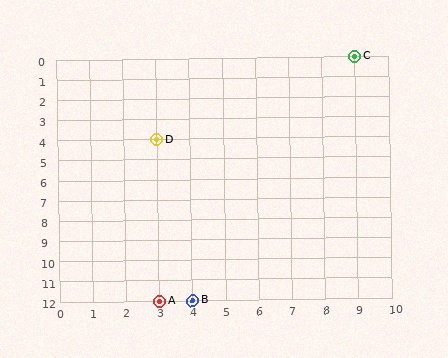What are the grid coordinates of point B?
Point B is at grid coordinates (4, 12).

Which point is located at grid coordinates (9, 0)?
Point C is at (9, 0).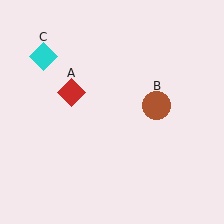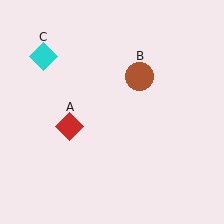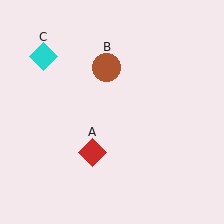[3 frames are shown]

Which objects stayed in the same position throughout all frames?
Cyan diamond (object C) remained stationary.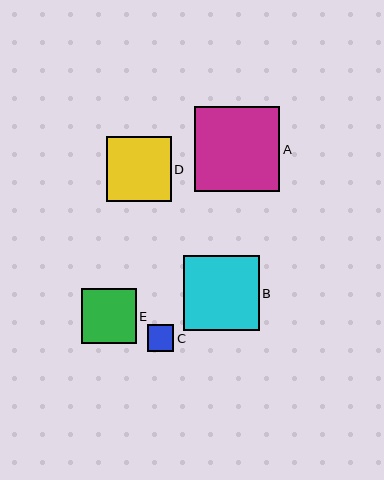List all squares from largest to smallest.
From largest to smallest: A, B, D, E, C.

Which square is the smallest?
Square C is the smallest with a size of approximately 26 pixels.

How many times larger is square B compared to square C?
Square B is approximately 2.9 times the size of square C.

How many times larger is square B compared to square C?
Square B is approximately 2.9 times the size of square C.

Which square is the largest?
Square A is the largest with a size of approximately 85 pixels.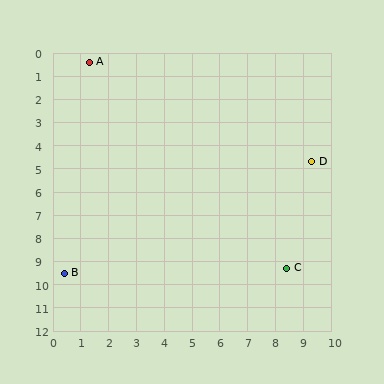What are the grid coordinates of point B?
Point B is at approximately (0.4, 9.5).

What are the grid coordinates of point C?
Point C is at approximately (8.4, 9.3).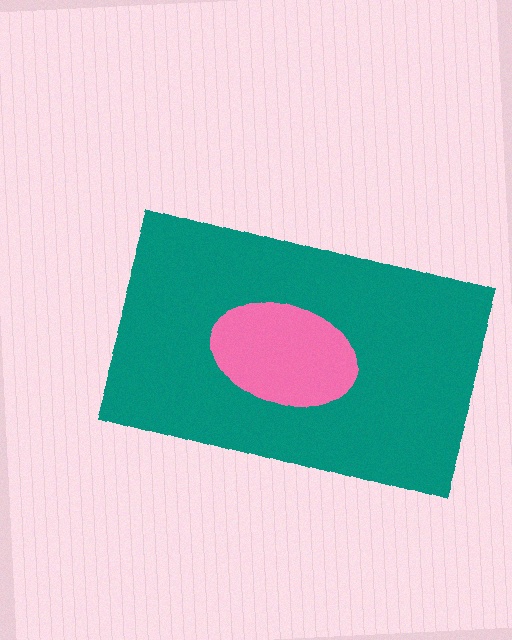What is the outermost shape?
The teal rectangle.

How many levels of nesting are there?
2.